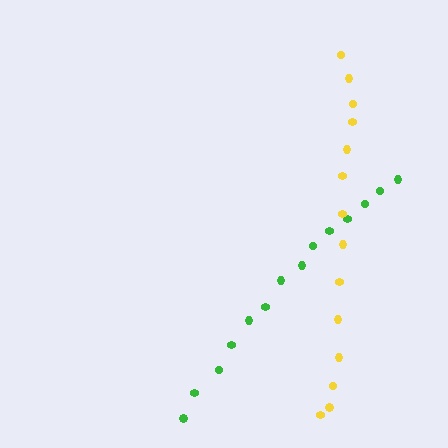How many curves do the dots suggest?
There are 2 distinct paths.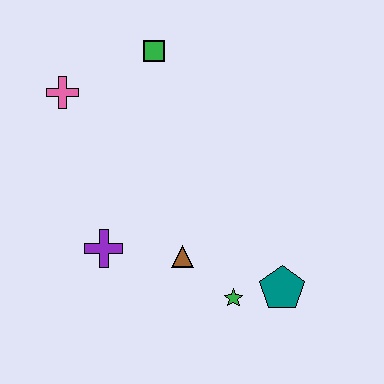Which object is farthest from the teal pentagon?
The pink cross is farthest from the teal pentagon.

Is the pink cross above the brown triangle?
Yes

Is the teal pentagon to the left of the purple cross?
No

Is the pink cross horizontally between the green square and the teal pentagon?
No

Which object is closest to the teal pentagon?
The green star is closest to the teal pentagon.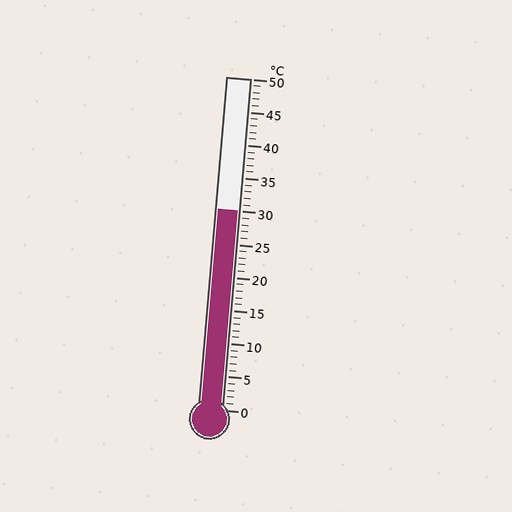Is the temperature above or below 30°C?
The temperature is at 30°C.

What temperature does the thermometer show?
The thermometer shows approximately 30°C.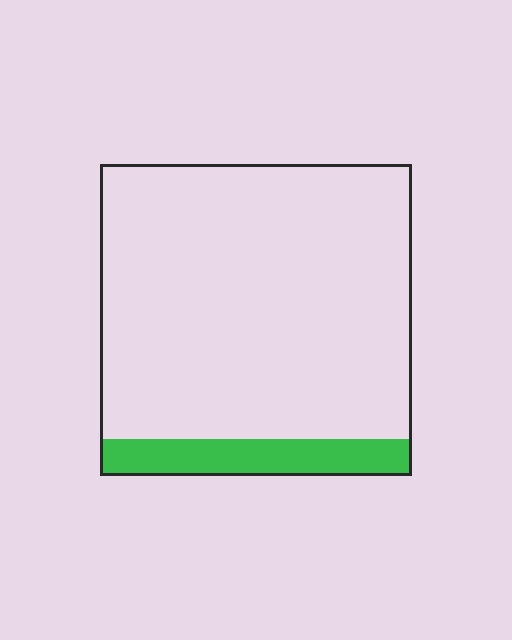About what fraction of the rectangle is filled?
About one eighth (1/8).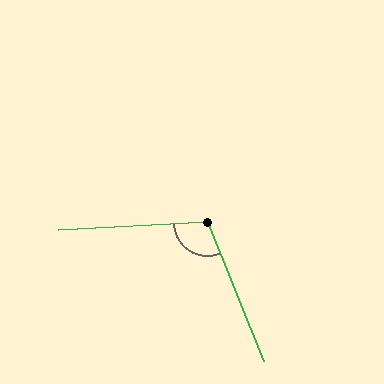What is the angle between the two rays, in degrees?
Approximately 109 degrees.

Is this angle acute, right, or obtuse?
It is obtuse.